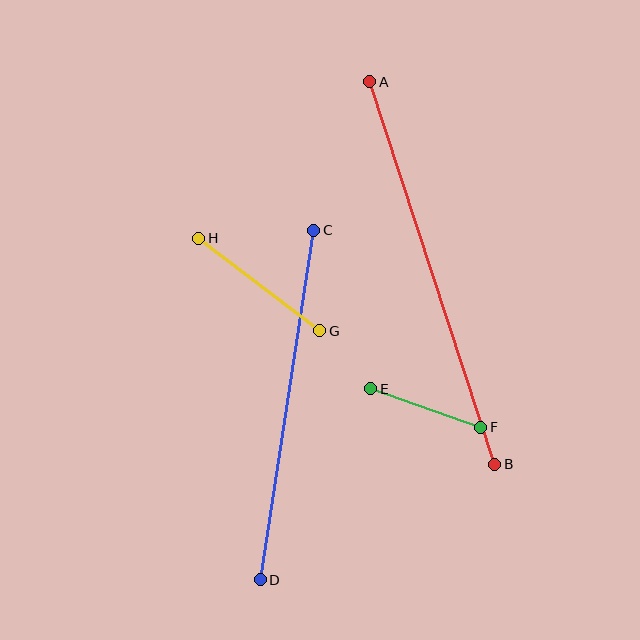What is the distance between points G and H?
The distance is approximately 152 pixels.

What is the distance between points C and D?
The distance is approximately 354 pixels.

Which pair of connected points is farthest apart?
Points A and B are farthest apart.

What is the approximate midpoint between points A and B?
The midpoint is at approximately (432, 273) pixels.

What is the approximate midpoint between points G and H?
The midpoint is at approximately (259, 284) pixels.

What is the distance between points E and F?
The distance is approximately 117 pixels.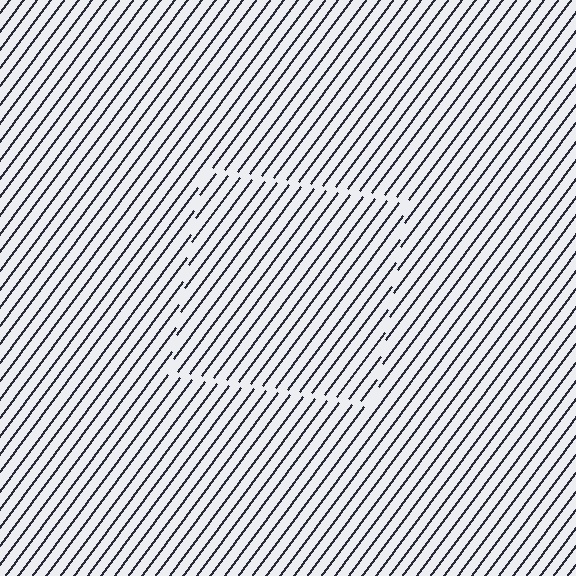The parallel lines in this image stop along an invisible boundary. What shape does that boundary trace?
An illusory square. The interior of the shape contains the same grating, shifted by half a period — the contour is defined by the phase discontinuity where line-ends from the inner and outer gratings abut.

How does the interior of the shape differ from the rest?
The interior of the shape contains the same grating, shifted by half a period — the contour is defined by the phase discontinuity where line-ends from the inner and outer gratings abut.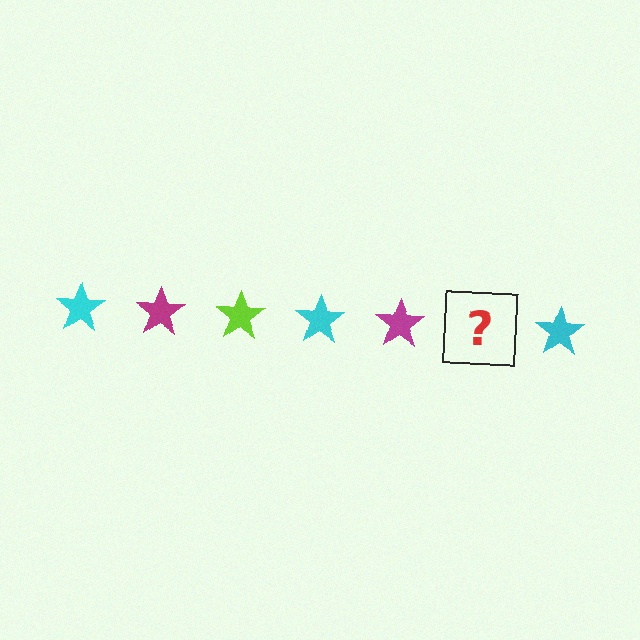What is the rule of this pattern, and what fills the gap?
The rule is that the pattern cycles through cyan, magenta, lime stars. The gap should be filled with a lime star.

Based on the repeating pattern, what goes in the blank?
The blank should be a lime star.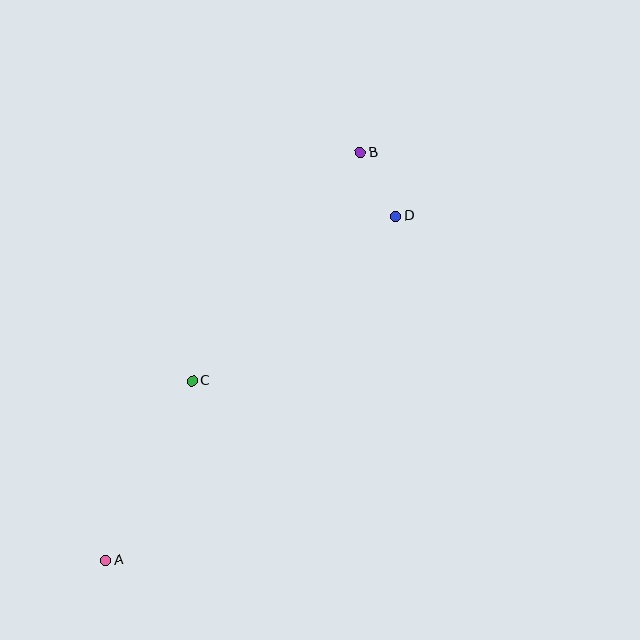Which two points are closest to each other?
Points B and D are closest to each other.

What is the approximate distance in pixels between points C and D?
The distance between C and D is approximately 262 pixels.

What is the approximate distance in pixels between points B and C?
The distance between B and C is approximately 283 pixels.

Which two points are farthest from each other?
Points A and B are farthest from each other.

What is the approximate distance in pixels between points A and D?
The distance between A and D is approximately 450 pixels.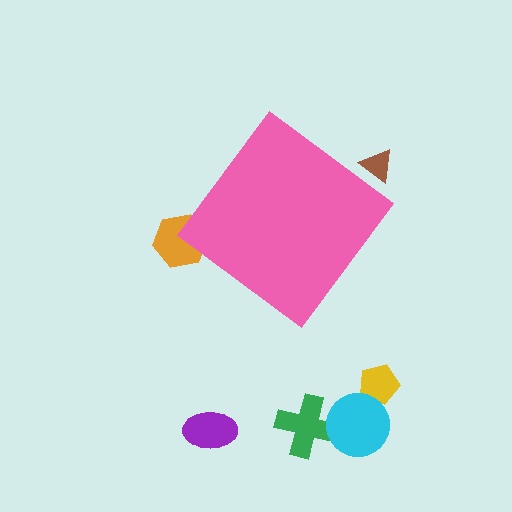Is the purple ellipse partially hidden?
No, the purple ellipse is fully visible.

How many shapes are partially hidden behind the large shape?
2 shapes are partially hidden.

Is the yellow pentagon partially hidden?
No, the yellow pentagon is fully visible.